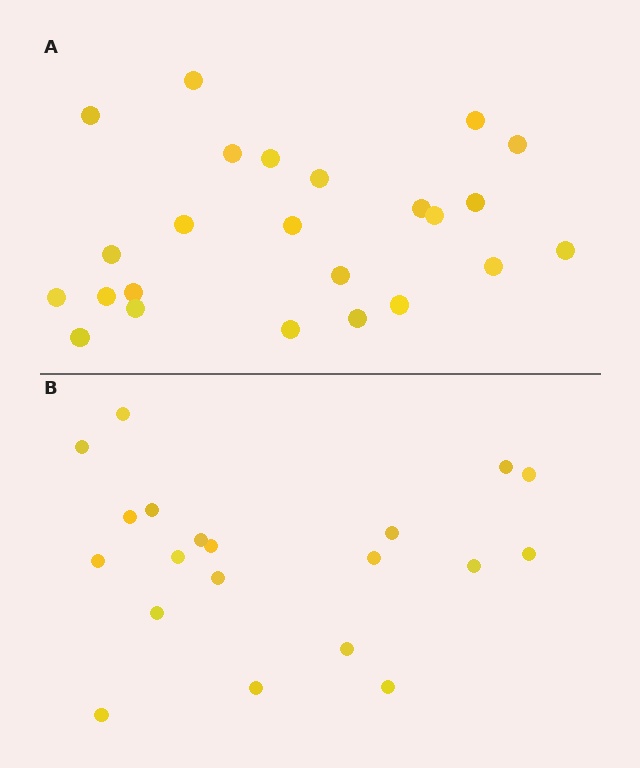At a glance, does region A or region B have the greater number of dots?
Region A (the top region) has more dots.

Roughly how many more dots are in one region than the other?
Region A has about 4 more dots than region B.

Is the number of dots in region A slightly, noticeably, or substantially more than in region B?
Region A has only slightly more — the two regions are fairly close. The ratio is roughly 1.2 to 1.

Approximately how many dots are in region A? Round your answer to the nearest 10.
About 20 dots. (The exact count is 24, which rounds to 20.)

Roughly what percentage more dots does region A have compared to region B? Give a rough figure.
About 20% more.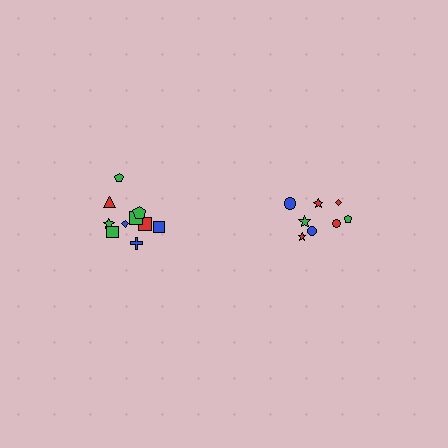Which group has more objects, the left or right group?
The left group.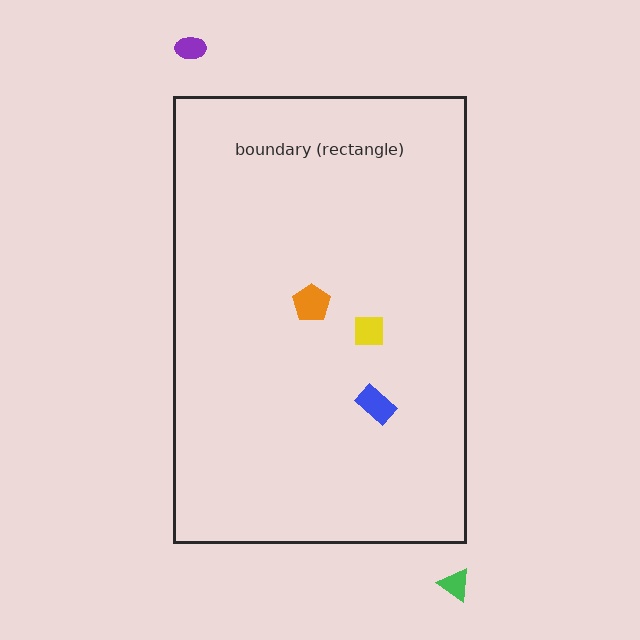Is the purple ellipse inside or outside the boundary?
Outside.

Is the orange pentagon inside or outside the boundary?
Inside.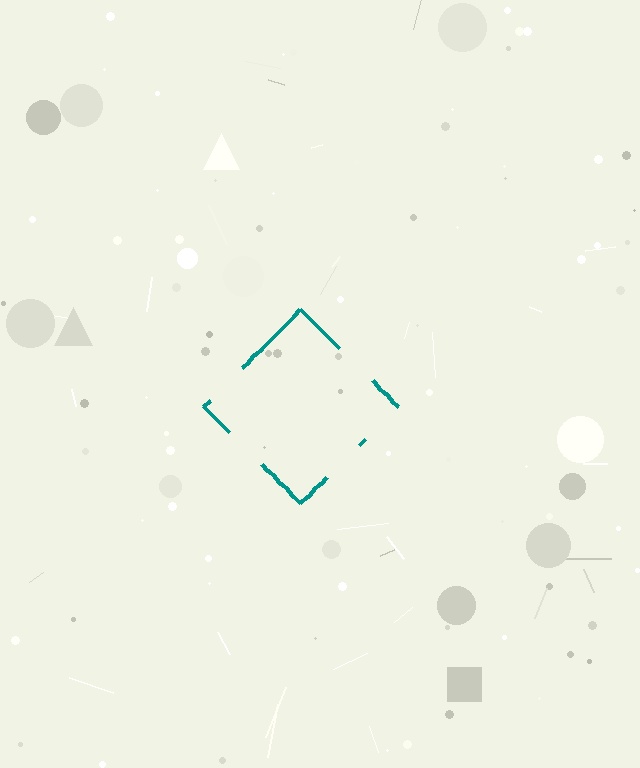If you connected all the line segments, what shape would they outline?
They would outline a diamond.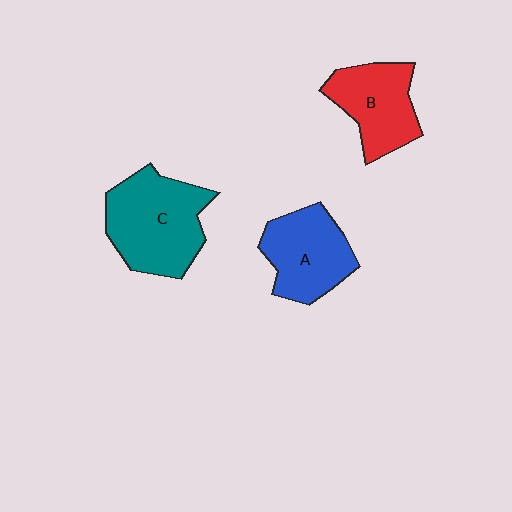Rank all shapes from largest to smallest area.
From largest to smallest: C (teal), A (blue), B (red).